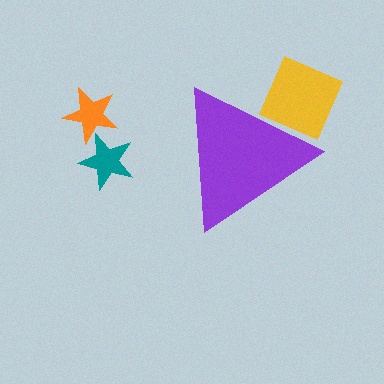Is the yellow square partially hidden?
Yes, the yellow square is partially hidden behind the purple triangle.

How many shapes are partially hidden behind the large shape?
1 shape is partially hidden.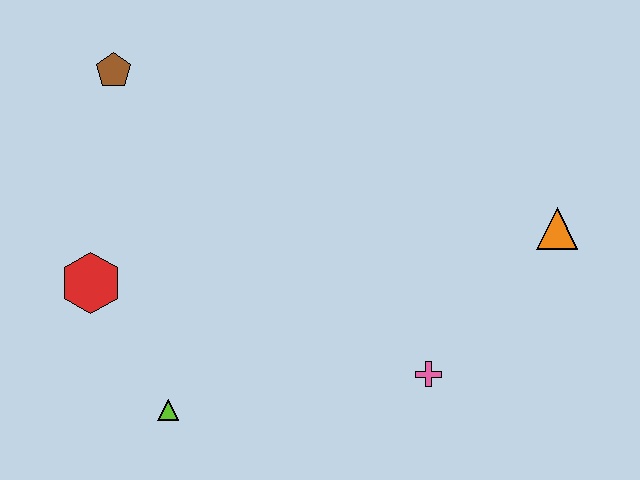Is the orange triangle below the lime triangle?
No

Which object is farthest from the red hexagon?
The orange triangle is farthest from the red hexagon.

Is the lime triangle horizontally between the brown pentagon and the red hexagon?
No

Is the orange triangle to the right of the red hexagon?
Yes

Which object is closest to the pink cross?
The orange triangle is closest to the pink cross.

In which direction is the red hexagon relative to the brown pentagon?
The red hexagon is below the brown pentagon.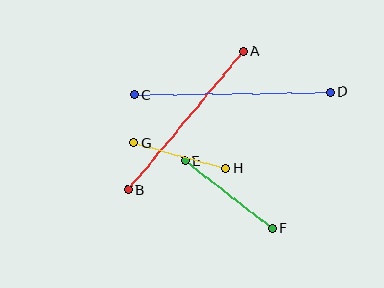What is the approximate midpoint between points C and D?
The midpoint is at approximately (232, 93) pixels.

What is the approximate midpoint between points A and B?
The midpoint is at approximately (186, 121) pixels.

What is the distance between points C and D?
The distance is approximately 196 pixels.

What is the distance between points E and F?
The distance is approximately 110 pixels.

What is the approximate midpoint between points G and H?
The midpoint is at approximately (180, 156) pixels.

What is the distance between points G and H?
The distance is approximately 96 pixels.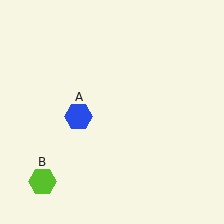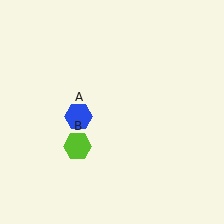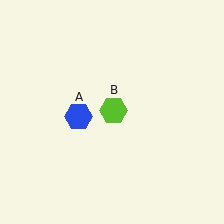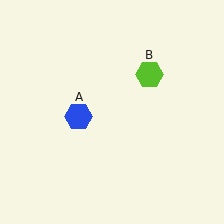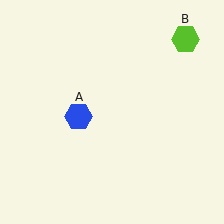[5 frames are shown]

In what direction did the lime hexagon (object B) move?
The lime hexagon (object B) moved up and to the right.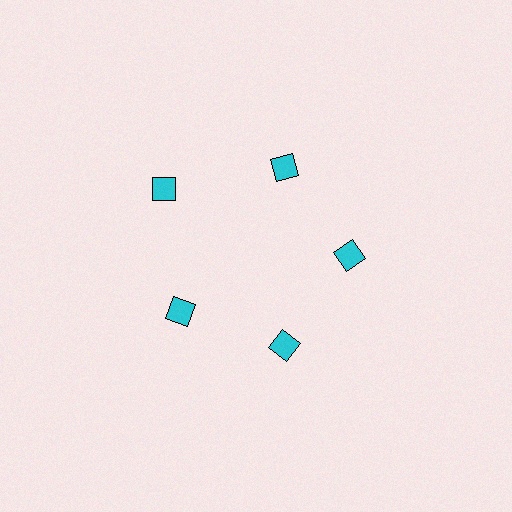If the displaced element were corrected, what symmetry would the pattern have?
It would have 5-fold rotational symmetry — the pattern would map onto itself every 72 degrees.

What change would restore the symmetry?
The symmetry would be restored by moving it inward, back onto the ring so that all 5 squares sit at equal angles and equal distance from the center.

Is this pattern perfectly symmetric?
No. The 5 cyan squares are arranged in a ring, but one element near the 10 o'clock position is pushed outward from the center, breaking the 5-fold rotational symmetry.